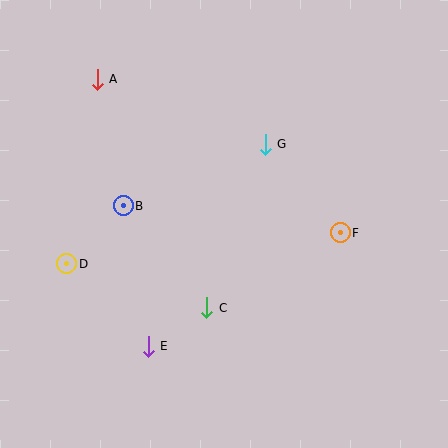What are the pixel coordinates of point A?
Point A is at (97, 79).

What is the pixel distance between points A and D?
The distance between A and D is 187 pixels.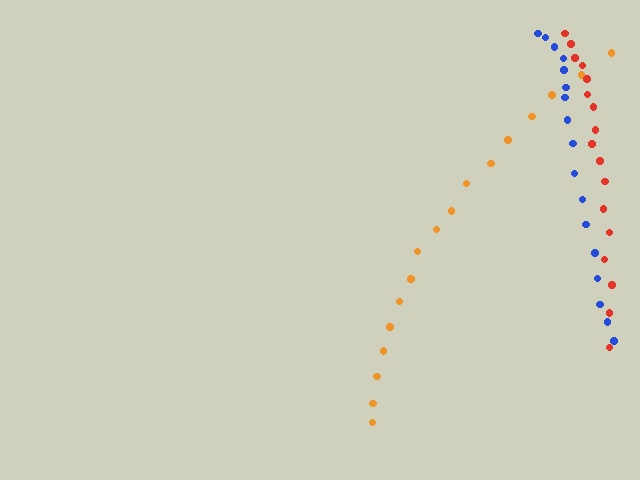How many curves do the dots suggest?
There are 3 distinct paths.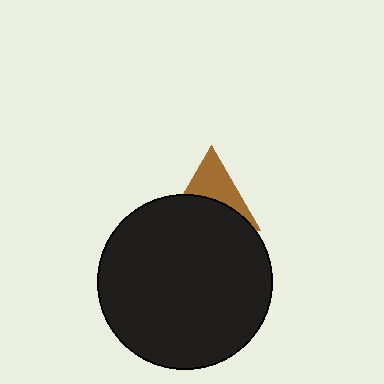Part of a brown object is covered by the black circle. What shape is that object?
It is a triangle.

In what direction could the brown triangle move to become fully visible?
The brown triangle could move up. That would shift it out from behind the black circle entirely.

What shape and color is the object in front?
The object in front is a black circle.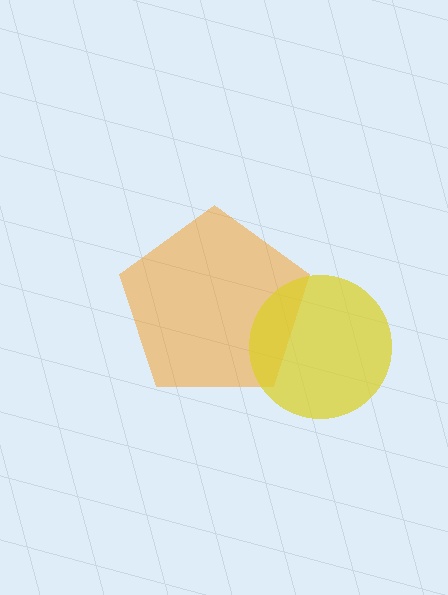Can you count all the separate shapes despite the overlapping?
Yes, there are 2 separate shapes.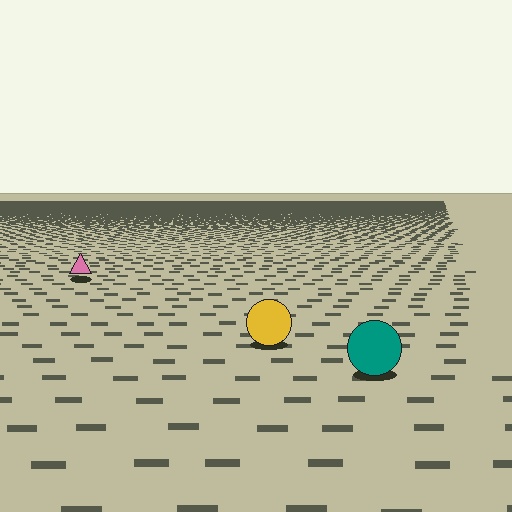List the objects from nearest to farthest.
From nearest to farthest: the teal circle, the yellow circle, the pink triangle.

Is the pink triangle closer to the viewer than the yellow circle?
No. The yellow circle is closer — you can tell from the texture gradient: the ground texture is coarser near it.